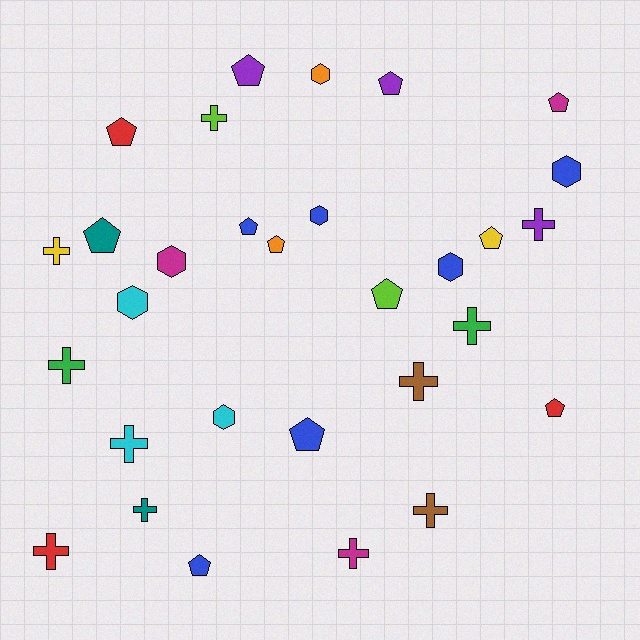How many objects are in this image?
There are 30 objects.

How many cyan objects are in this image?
There are 3 cyan objects.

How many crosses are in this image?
There are 11 crosses.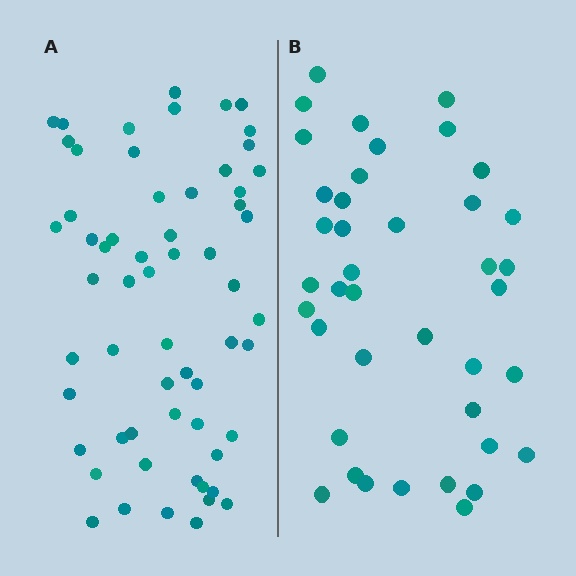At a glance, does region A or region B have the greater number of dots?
Region A (the left region) has more dots.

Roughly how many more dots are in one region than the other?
Region A has approximately 20 more dots than region B.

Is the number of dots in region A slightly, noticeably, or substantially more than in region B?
Region A has substantially more. The ratio is roughly 1.5 to 1.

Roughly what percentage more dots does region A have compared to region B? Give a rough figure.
About 50% more.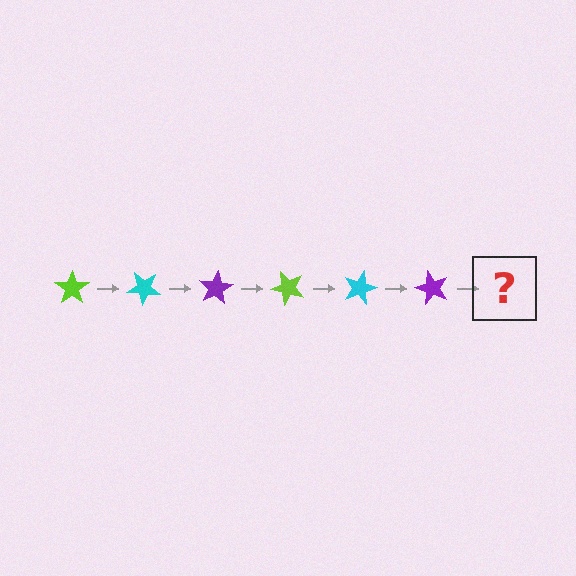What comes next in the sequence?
The next element should be a lime star, rotated 240 degrees from the start.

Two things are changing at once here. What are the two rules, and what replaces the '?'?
The two rules are that it rotates 40 degrees each step and the color cycles through lime, cyan, and purple. The '?' should be a lime star, rotated 240 degrees from the start.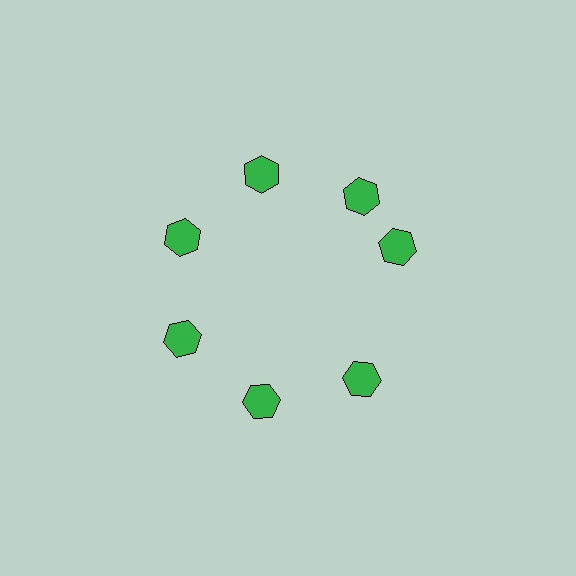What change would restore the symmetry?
The symmetry would be restored by rotating it back into even spacing with its neighbors so that all 7 hexagons sit at equal angles and equal distance from the center.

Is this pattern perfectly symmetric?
No. The 7 green hexagons are arranged in a ring, but one element near the 3 o'clock position is rotated out of alignment along the ring, breaking the 7-fold rotational symmetry.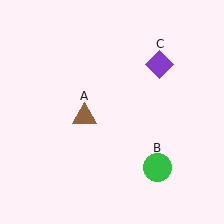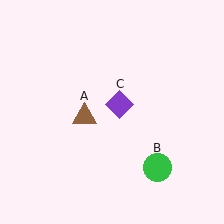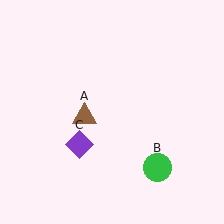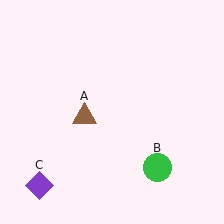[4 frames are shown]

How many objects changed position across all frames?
1 object changed position: purple diamond (object C).